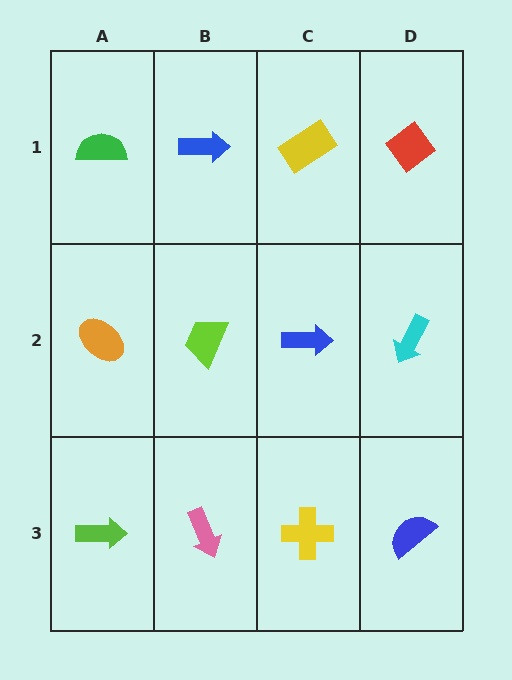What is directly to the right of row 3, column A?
A pink arrow.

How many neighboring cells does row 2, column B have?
4.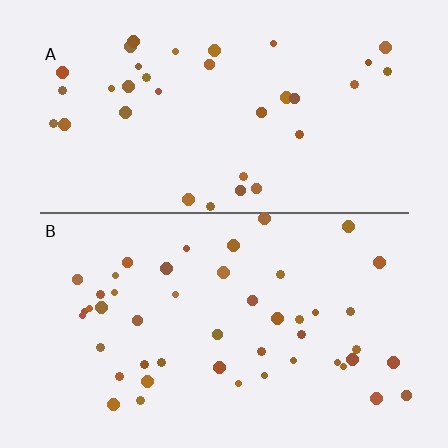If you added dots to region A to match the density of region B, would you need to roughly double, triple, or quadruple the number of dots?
Approximately double.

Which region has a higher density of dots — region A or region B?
B (the bottom).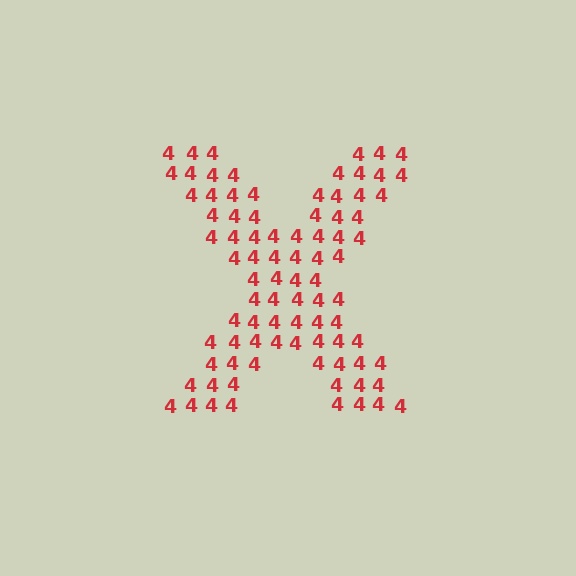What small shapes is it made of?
It is made of small digit 4's.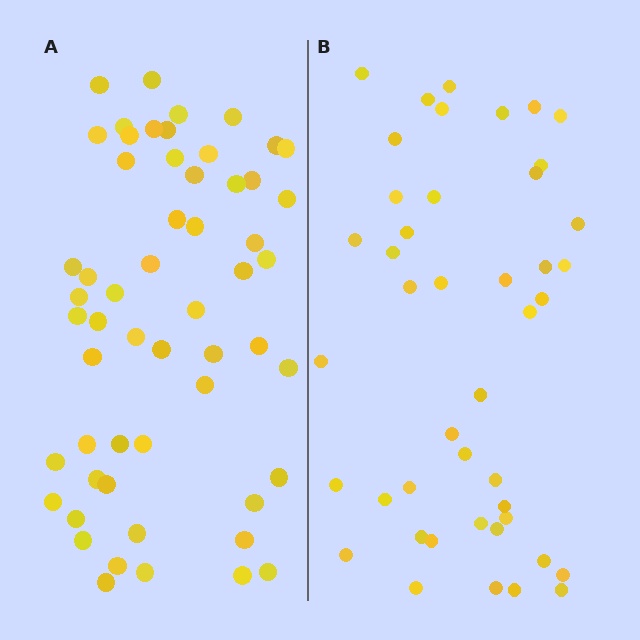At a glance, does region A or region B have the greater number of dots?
Region A (the left region) has more dots.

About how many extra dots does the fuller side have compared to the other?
Region A has roughly 12 or so more dots than region B.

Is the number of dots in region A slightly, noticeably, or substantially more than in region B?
Region A has noticeably more, but not dramatically so. The ratio is roughly 1.3 to 1.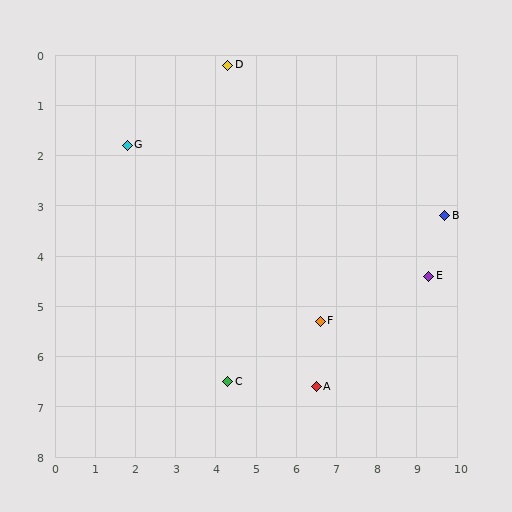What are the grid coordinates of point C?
Point C is at approximately (4.3, 6.5).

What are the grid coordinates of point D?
Point D is at approximately (4.3, 0.2).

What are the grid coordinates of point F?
Point F is at approximately (6.6, 5.3).